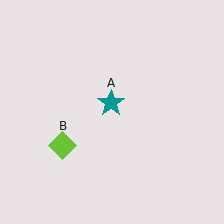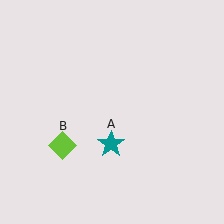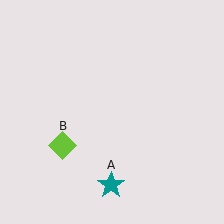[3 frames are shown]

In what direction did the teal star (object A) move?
The teal star (object A) moved down.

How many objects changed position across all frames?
1 object changed position: teal star (object A).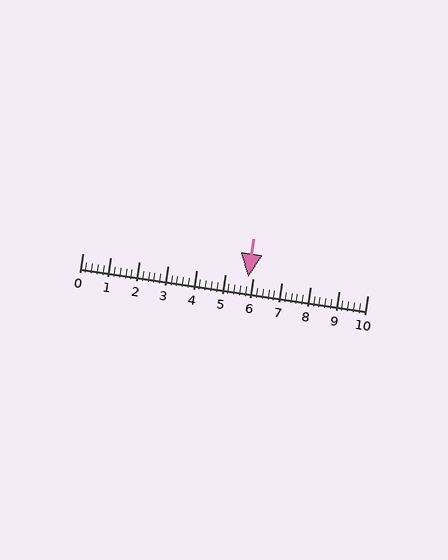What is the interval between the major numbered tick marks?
The major tick marks are spaced 1 units apart.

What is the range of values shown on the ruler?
The ruler shows values from 0 to 10.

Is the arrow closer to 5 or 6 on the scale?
The arrow is closer to 6.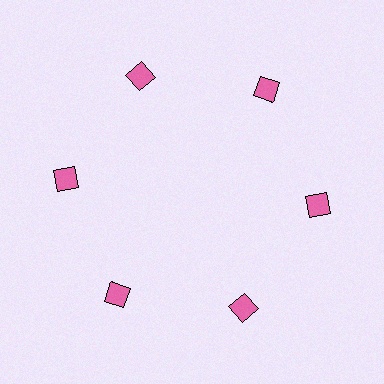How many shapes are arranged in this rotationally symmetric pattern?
There are 6 shapes, arranged in 6 groups of 1.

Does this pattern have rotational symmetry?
Yes, this pattern has 6-fold rotational symmetry. It looks the same after rotating 60 degrees around the center.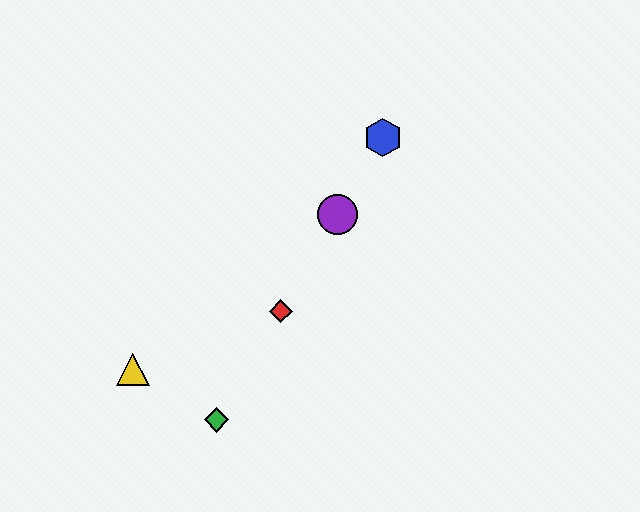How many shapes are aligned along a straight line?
4 shapes (the red diamond, the blue hexagon, the green diamond, the purple circle) are aligned along a straight line.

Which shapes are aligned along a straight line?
The red diamond, the blue hexagon, the green diamond, the purple circle are aligned along a straight line.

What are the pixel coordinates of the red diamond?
The red diamond is at (281, 311).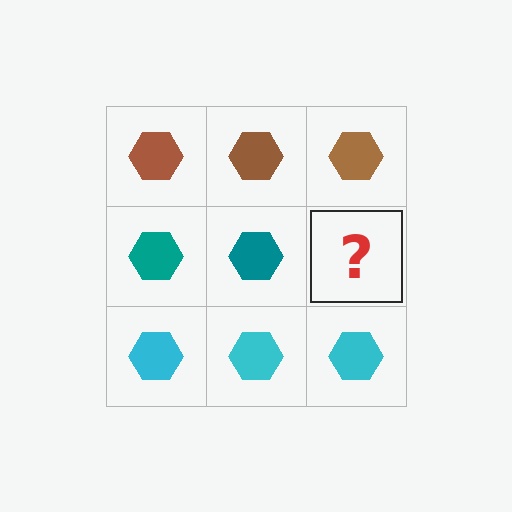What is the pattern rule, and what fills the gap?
The rule is that each row has a consistent color. The gap should be filled with a teal hexagon.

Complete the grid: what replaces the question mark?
The question mark should be replaced with a teal hexagon.